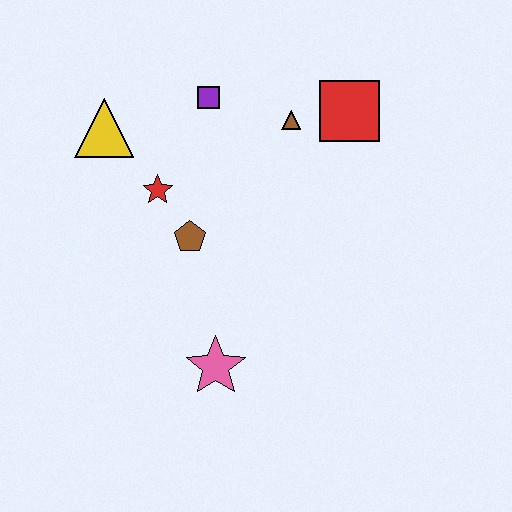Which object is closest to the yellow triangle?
The red star is closest to the yellow triangle.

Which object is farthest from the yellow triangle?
The pink star is farthest from the yellow triangle.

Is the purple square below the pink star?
No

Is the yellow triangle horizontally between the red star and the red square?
No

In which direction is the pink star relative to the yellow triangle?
The pink star is below the yellow triangle.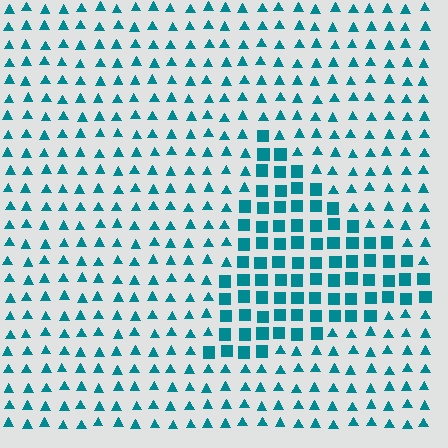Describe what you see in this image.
The image is filled with small teal elements arranged in a uniform grid. A triangle-shaped region contains squares, while the surrounding area contains triangles. The boundary is defined purely by the change in element shape.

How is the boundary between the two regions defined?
The boundary is defined by a change in element shape: squares inside vs. triangles outside. All elements share the same color and spacing.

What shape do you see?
I see a triangle.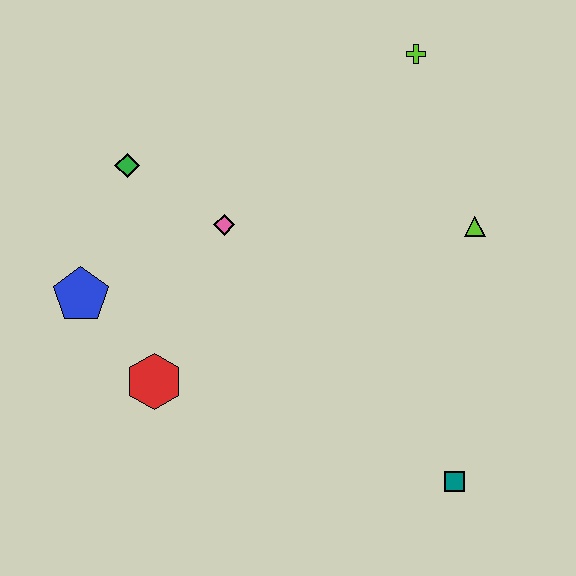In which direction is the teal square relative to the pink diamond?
The teal square is below the pink diamond.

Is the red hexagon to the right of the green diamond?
Yes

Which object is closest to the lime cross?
The lime triangle is closest to the lime cross.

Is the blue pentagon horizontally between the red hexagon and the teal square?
No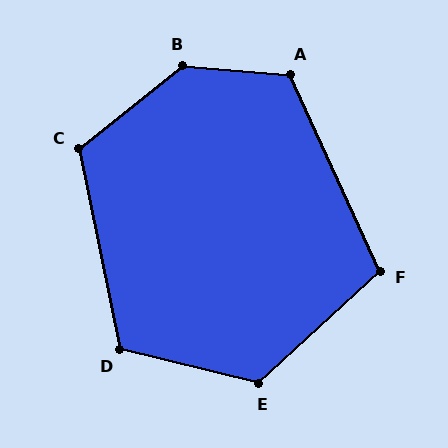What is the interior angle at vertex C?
Approximately 117 degrees (obtuse).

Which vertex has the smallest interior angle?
F, at approximately 108 degrees.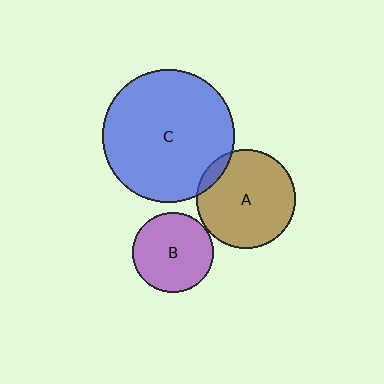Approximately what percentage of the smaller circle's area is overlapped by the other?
Approximately 10%.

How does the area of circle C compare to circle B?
Approximately 2.7 times.